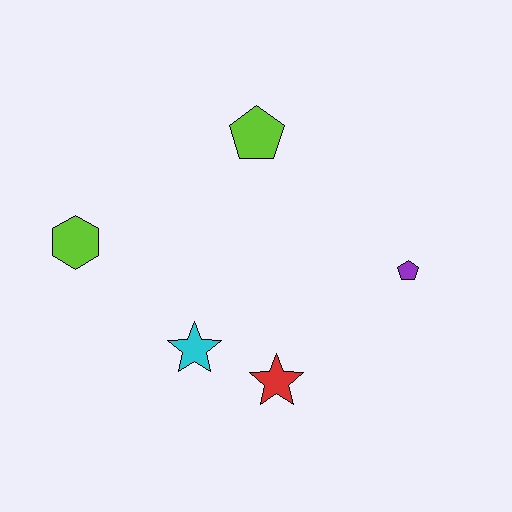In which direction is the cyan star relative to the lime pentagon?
The cyan star is below the lime pentagon.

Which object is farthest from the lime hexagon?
The purple pentagon is farthest from the lime hexagon.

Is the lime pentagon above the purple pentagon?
Yes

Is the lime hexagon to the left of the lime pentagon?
Yes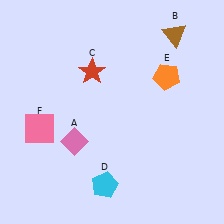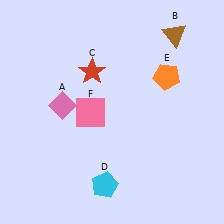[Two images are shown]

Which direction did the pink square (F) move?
The pink square (F) moved right.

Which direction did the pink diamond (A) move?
The pink diamond (A) moved up.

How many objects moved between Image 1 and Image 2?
2 objects moved between the two images.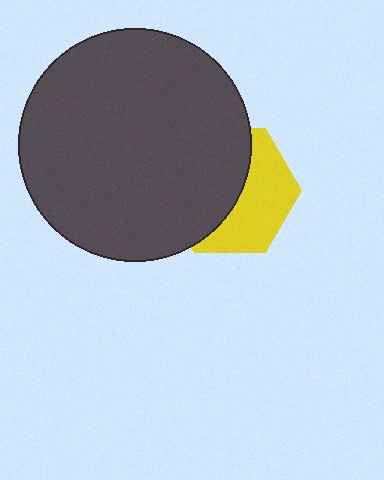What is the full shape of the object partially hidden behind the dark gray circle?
The partially hidden object is a yellow hexagon.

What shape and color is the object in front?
The object in front is a dark gray circle.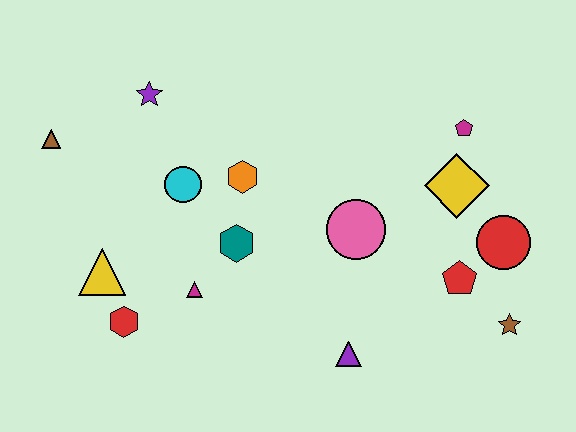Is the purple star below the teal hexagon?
No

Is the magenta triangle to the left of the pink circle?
Yes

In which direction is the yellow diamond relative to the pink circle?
The yellow diamond is to the right of the pink circle.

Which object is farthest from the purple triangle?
The brown triangle is farthest from the purple triangle.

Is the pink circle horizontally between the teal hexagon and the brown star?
Yes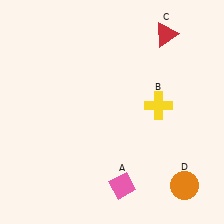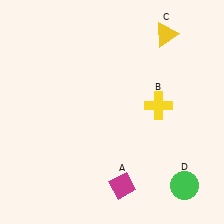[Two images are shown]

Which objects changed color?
A changed from pink to magenta. C changed from red to yellow. D changed from orange to green.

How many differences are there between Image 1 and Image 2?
There are 3 differences between the two images.